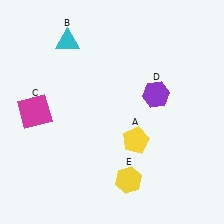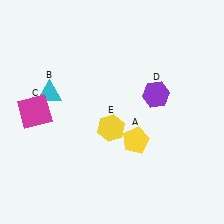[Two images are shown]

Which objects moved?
The objects that moved are: the cyan triangle (B), the yellow hexagon (E).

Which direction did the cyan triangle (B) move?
The cyan triangle (B) moved down.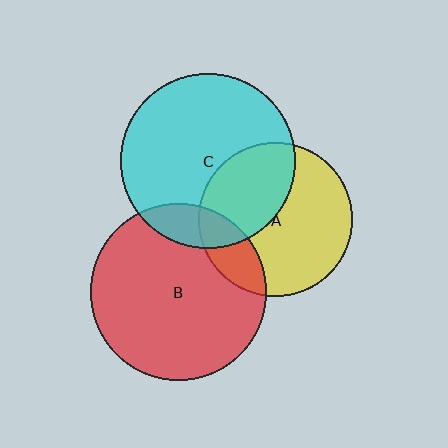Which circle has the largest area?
Circle B (red).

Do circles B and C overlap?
Yes.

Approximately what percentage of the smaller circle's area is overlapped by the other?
Approximately 15%.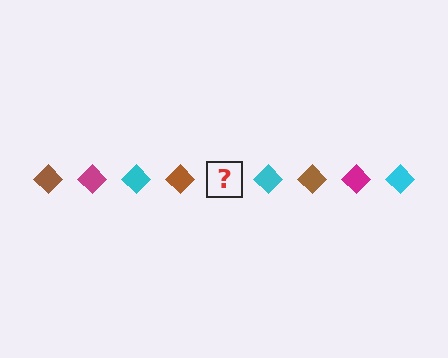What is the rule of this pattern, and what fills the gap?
The rule is that the pattern cycles through brown, magenta, cyan diamonds. The gap should be filled with a magenta diamond.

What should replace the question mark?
The question mark should be replaced with a magenta diamond.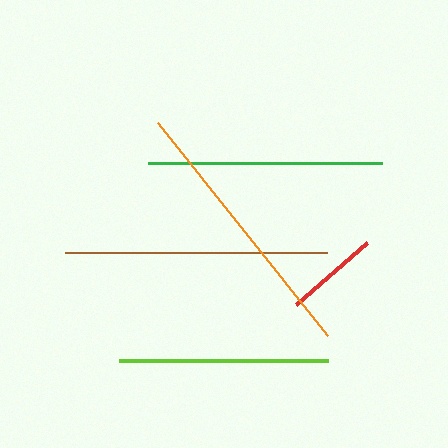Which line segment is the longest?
The orange line is the longest at approximately 273 pixels.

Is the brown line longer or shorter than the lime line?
The brown line is longer than the lime line.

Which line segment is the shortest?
The red line is the shortest at approximately 94 pixels.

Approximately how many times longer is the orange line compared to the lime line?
The orange line is approximately 1.3 times the length of the lime line.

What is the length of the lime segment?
The lime segment is approximately 209 pixels long.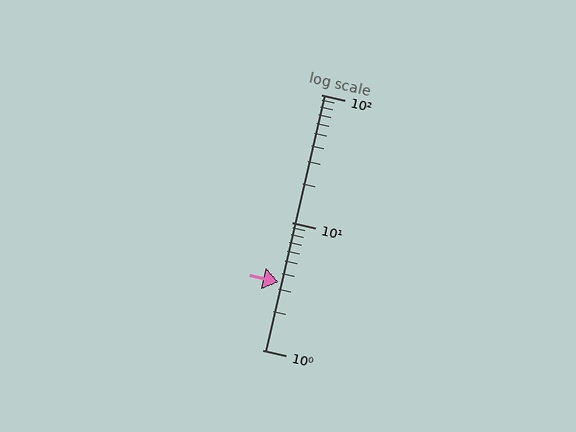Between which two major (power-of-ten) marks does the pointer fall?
The pointer is between 1 and 10.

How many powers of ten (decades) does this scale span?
The scale spans 2 decades, from 1 to 100.